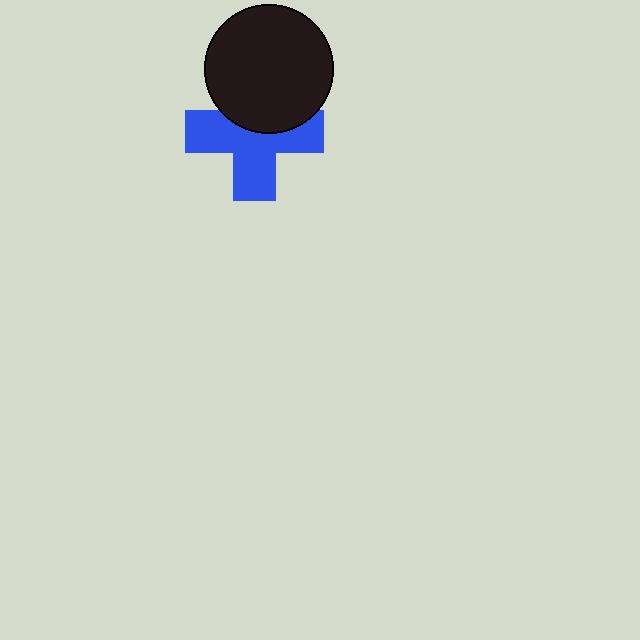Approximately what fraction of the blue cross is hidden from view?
Roughly 37% of the blue cross is hidden behind the black circle.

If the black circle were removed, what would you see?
You would see the complete blue cross.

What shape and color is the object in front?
The object in front is a black circle.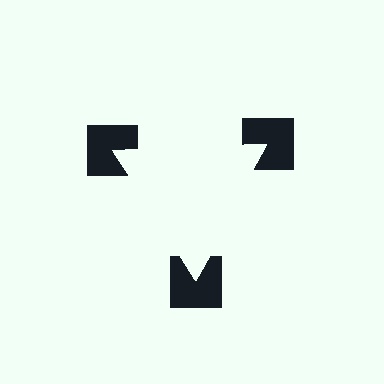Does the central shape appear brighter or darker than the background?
It typically appears slightly brighter than the background, even though no actual brightness change is drawn.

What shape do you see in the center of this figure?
An illusory triangle — its edges are inferred from the aligned wedge cuts in the notched squares, not physically drawn.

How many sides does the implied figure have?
3 sides.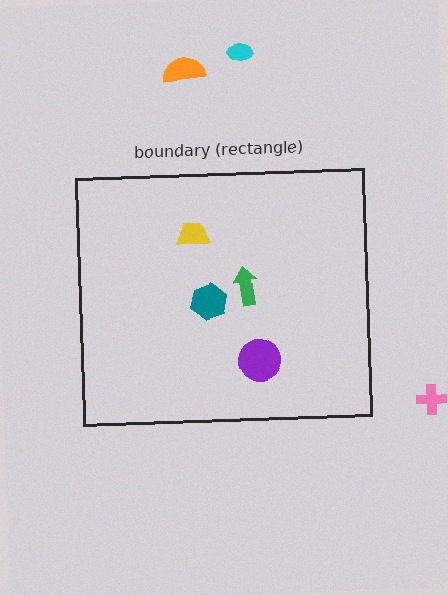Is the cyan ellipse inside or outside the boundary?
Outside.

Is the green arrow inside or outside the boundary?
Inside.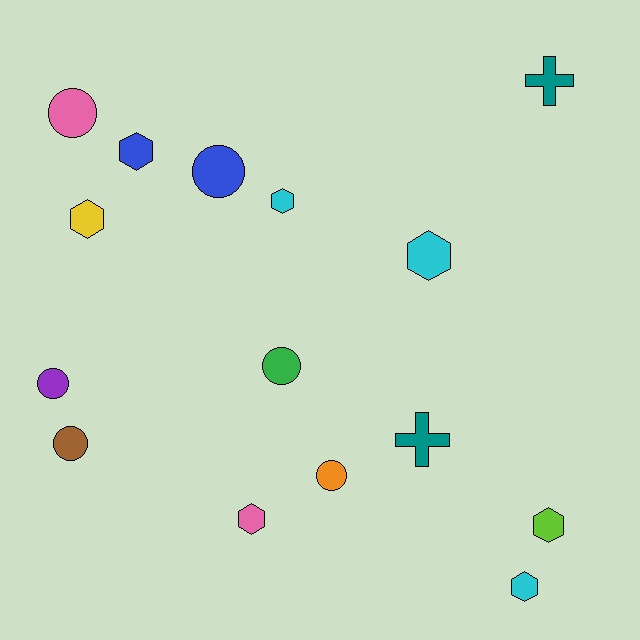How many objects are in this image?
There are 15 objects.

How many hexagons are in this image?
There are 7 hexagons.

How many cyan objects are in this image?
There are 3 cyan objects.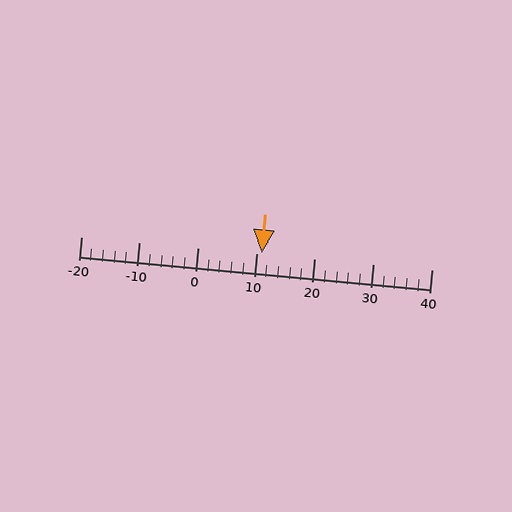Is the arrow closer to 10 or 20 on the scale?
The arrow is closer to 10.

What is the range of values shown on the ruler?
The ruler shows values from -20 to 40.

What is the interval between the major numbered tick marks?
The major tick marks are spaced 10 units apart.